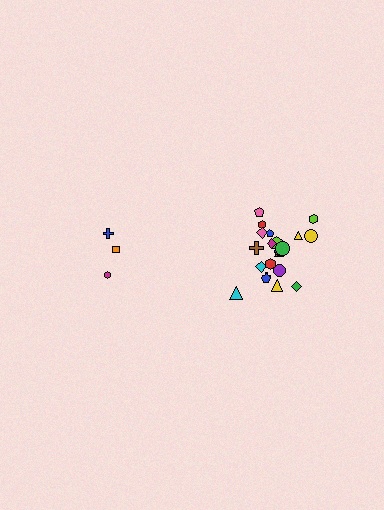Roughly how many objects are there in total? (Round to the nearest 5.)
Roughly 25 objects in total.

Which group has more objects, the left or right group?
The right group.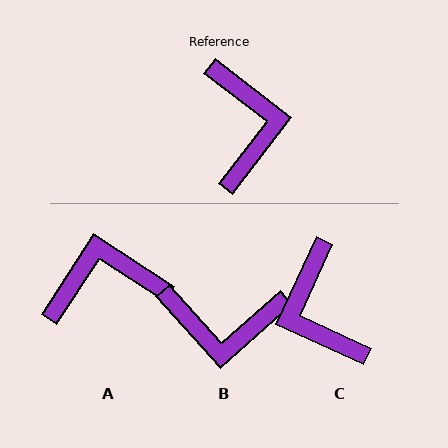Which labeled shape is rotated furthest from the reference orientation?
C, about 167 degrees away.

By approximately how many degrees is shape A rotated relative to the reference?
Approximately 94 degrees counter-clockwise.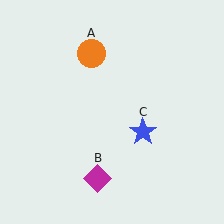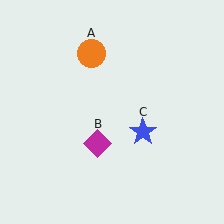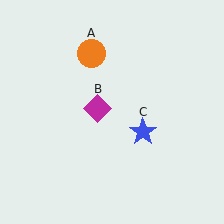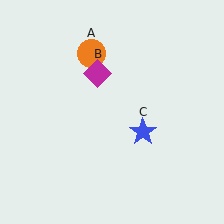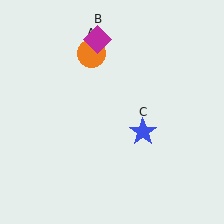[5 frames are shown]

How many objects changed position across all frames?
1 object changed position: magenta diamond (object B).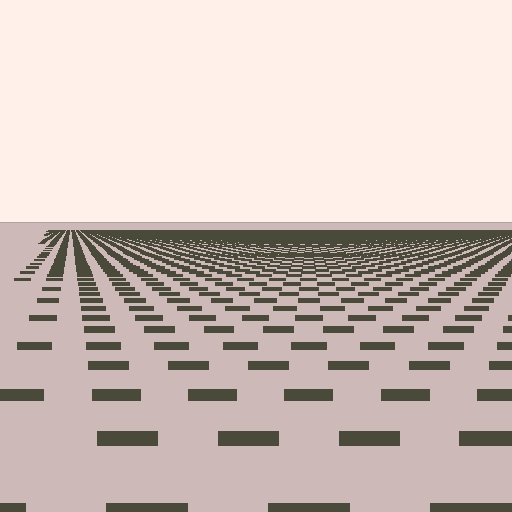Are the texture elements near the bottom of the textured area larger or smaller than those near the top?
Larger. Near the bottom, elements are closer to the viewer and appear at a bigger on-screen size.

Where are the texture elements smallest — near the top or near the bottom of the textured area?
Near the top.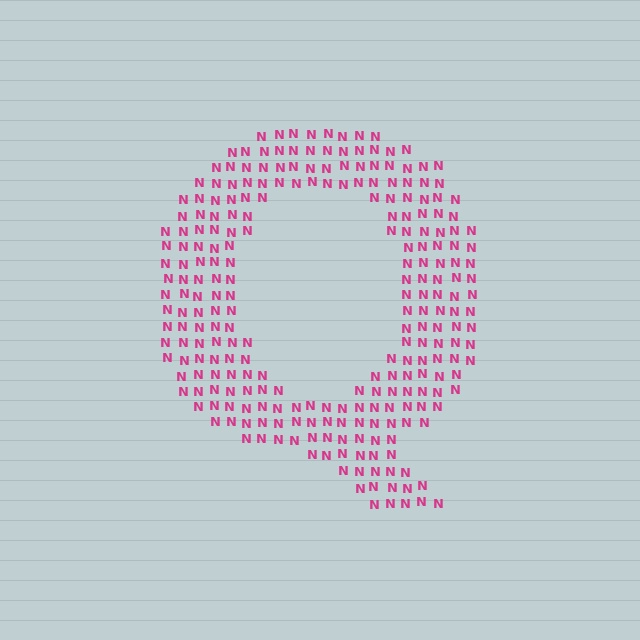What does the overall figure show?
The overall figure shows the letter Q.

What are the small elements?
The small elements are letter N's.